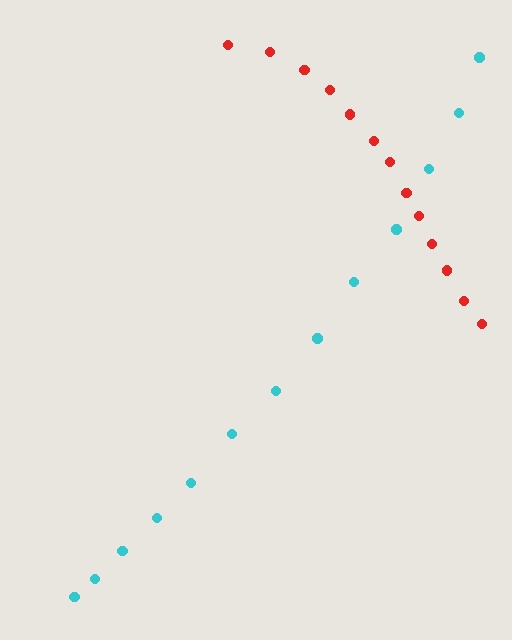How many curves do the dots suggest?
There are 2 distinct paths.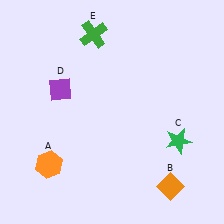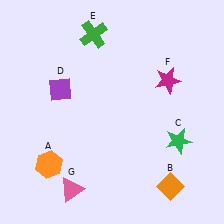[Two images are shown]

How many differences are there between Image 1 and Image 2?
There are 2 differences between the two images.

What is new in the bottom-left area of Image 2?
A pink triangle (G) was added in the bottom-left area of Image 2.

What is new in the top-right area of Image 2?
A magenta star (F) was added in the top-right area of Image 2.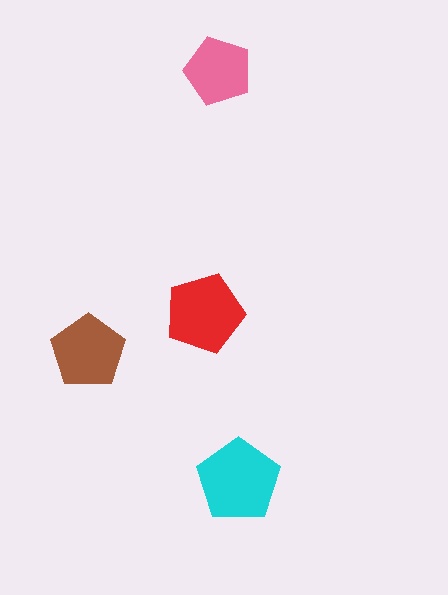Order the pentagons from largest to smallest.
the cyan one, the red one, the brown one, the pink one.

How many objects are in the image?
There are 4 objects in the image.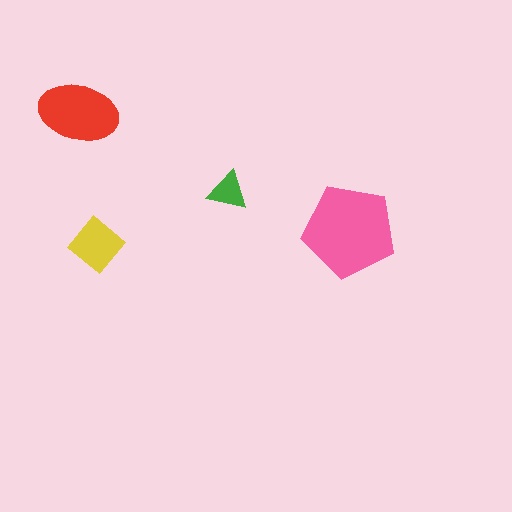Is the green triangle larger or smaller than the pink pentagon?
Smaller.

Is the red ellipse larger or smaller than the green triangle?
Larger.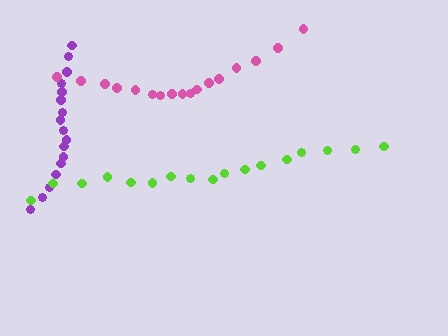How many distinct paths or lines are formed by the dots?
There are 3 distinct paths.